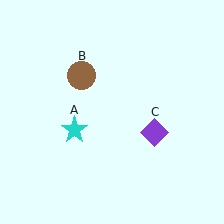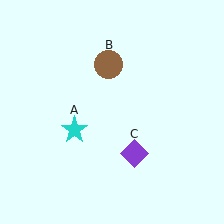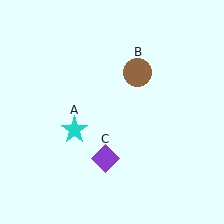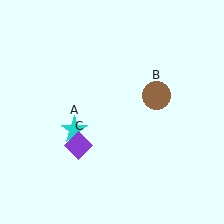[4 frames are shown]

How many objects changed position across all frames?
2 objects changed position: brown circle (object B), purple diamond (object C).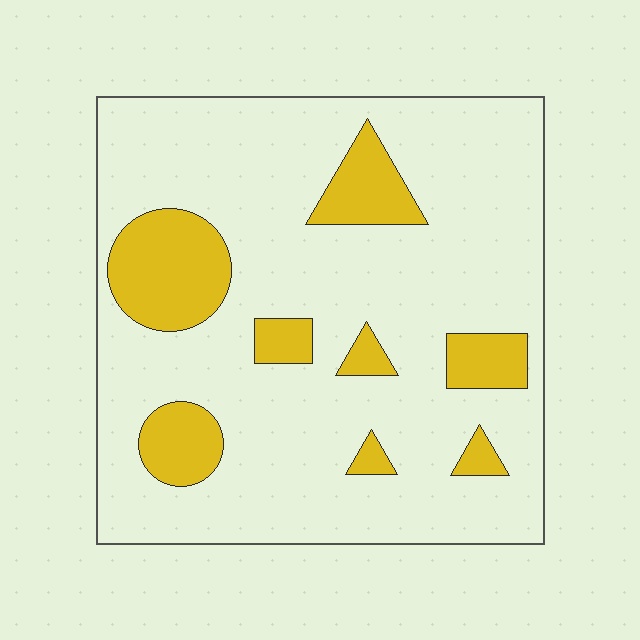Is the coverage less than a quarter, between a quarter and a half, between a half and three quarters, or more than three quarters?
Less than a quarter.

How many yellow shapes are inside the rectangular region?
8.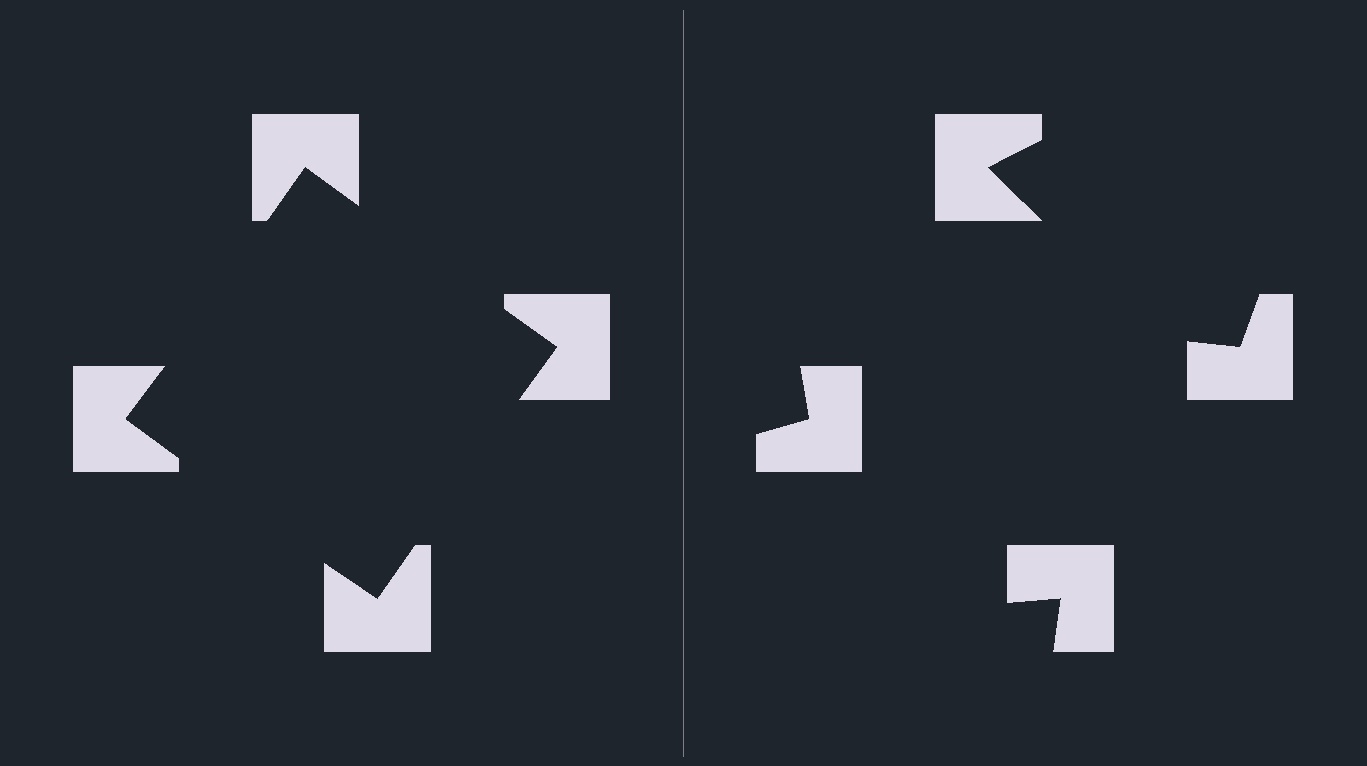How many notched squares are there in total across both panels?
8 — 4 on each side.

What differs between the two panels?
The notched squares are positioned identically on both sides; only the wedge orientations differ. On the left they align to a square; on the right they are misaligned.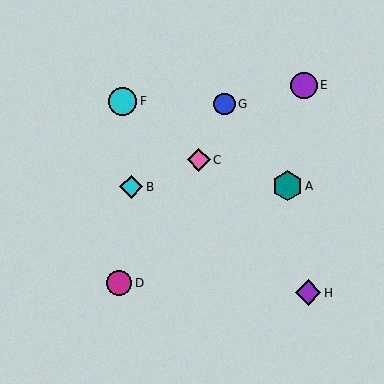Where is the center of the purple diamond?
The center of the purple diamond is at (308, 293).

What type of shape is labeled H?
Shape H is a purple diamond.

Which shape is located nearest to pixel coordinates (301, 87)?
The purple circle (labeled E) at (304, 85) is nearest to that location.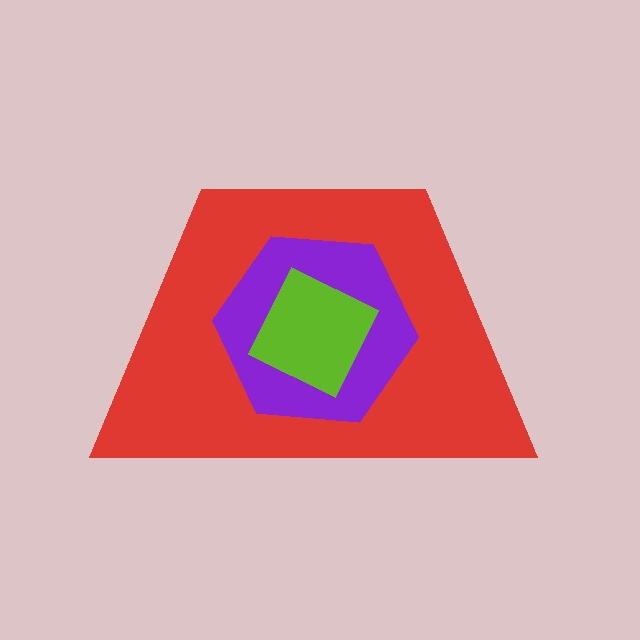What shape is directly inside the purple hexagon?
The lime diamond.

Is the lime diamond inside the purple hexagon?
Yes.